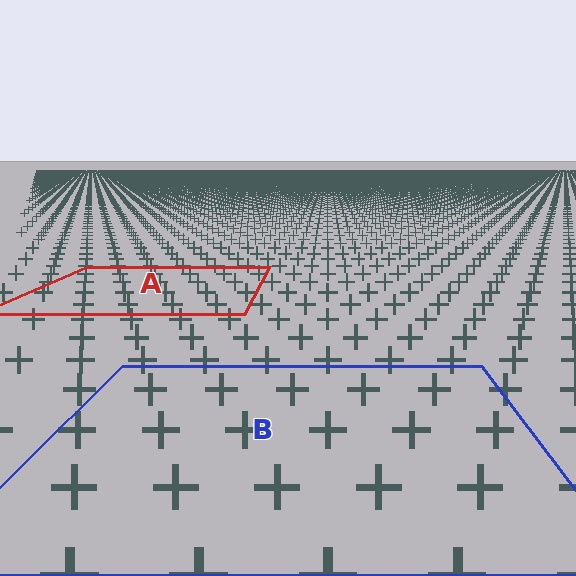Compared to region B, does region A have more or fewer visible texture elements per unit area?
Region A has more texture elements per unit area — they are packed more densely because it is farther away.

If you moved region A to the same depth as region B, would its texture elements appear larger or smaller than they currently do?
They would appear larger. At a closer depth, the same texture elements are projected at a bigger on-screen size.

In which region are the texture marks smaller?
The texture marks are smaller in region A, because it is farther away.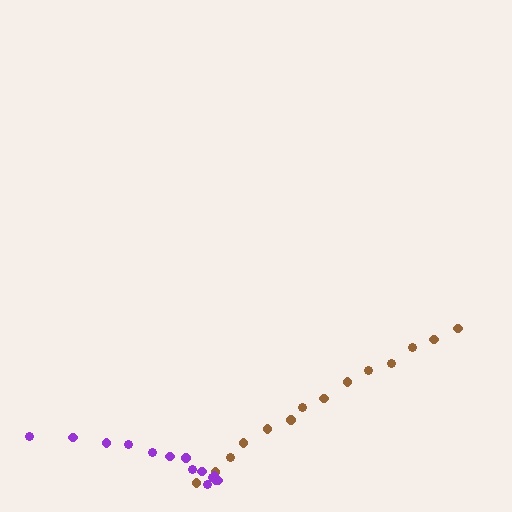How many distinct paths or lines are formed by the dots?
There are 2 distinct paths.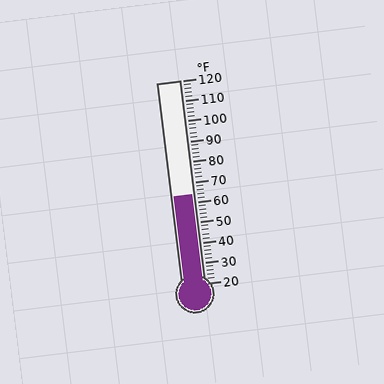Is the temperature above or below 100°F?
The temperature is below 100°F.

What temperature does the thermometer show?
The thermometer shows approximately 64°F.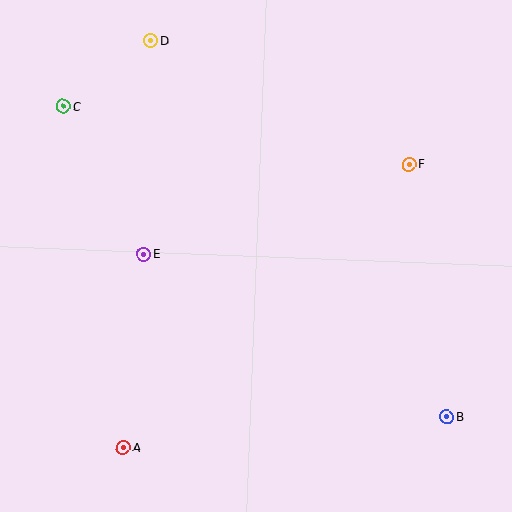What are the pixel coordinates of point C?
Point C is at (63, 106).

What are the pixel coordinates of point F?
Point F is at (409, 164).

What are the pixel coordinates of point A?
Point A is at (124, 447).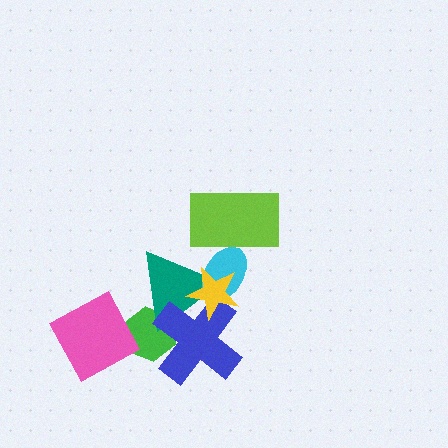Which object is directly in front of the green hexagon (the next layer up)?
The teal triangle is directly in front of the green hexagon.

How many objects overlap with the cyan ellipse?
3 objects overlap with the cyan ellipse.